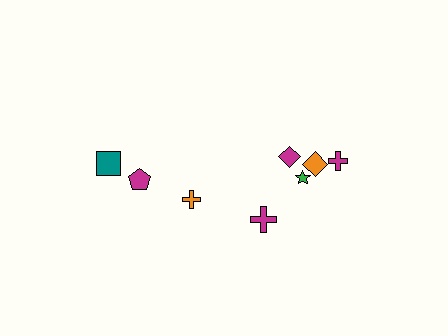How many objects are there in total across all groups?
There are 8 objects.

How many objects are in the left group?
There are 3 objects.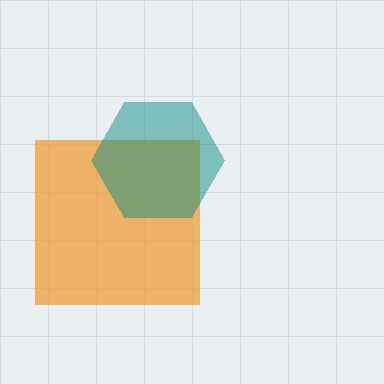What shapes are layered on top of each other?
The layered shapes are: an orange square, a teal hexagon.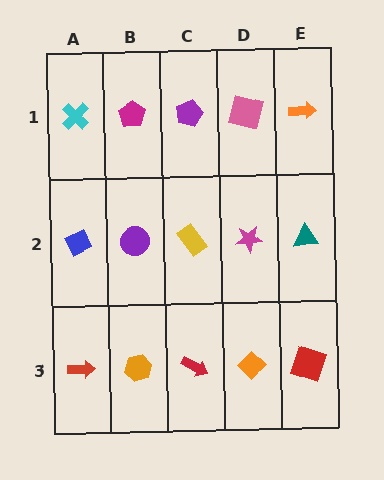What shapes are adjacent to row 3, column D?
A magenta star (row 2, column D), a red arrow (row 3, column C), a red square (row 3, column E).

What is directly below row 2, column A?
A red arrow.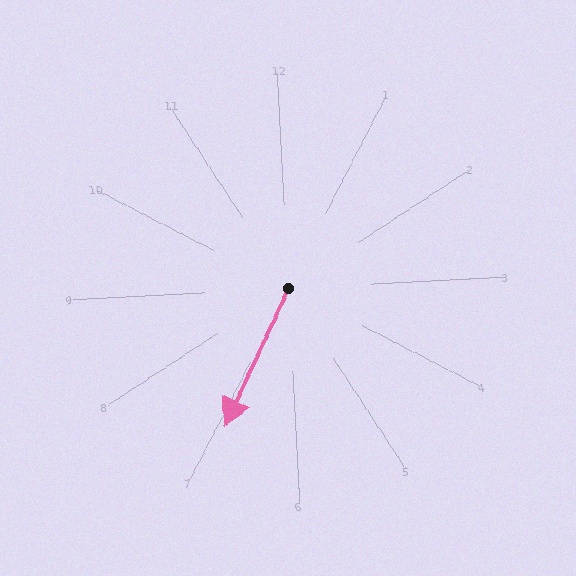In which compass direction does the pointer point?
Southwest.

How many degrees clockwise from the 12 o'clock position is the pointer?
Approximately 208 degrees.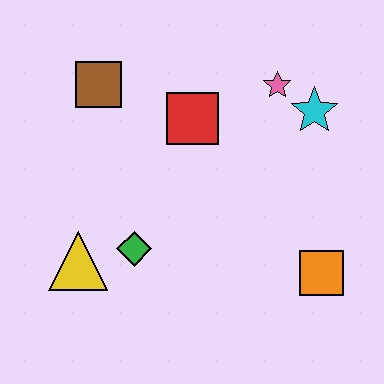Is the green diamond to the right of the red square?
No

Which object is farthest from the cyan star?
The yellow triangle is farthest from the cyan star.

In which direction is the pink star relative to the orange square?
The pink star is above the orange square.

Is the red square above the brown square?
No